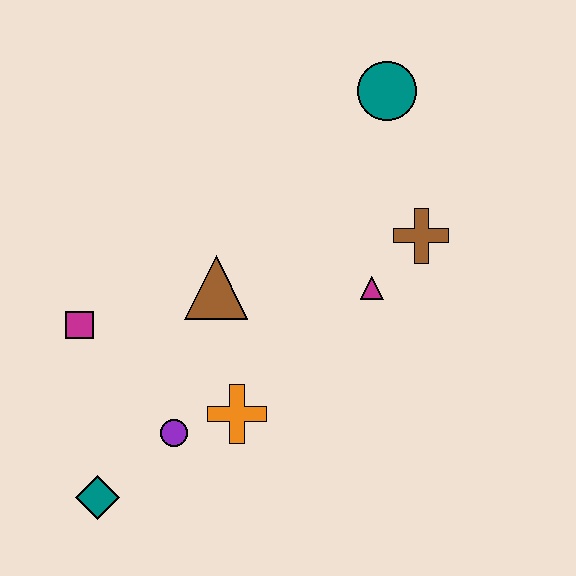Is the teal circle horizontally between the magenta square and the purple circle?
No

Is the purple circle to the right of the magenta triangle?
No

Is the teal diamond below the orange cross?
Yes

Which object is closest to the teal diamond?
The purple circle is closest to the teal diamond.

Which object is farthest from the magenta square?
The teal circle is farthest from the magenta square.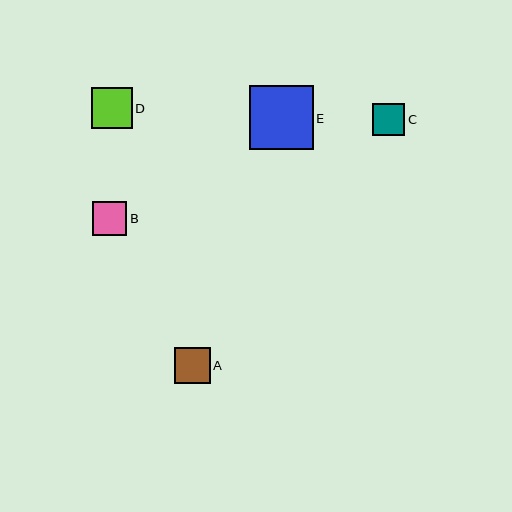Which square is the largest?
Square E is the largest with a size of approximately 64 pixels.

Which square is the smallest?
Square C is the smallest with a size of approximately 32 pixels.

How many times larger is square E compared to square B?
Square E is approximately 1.9 times the size of square B.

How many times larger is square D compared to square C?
Square D is approximately 1.3 times the size of square C.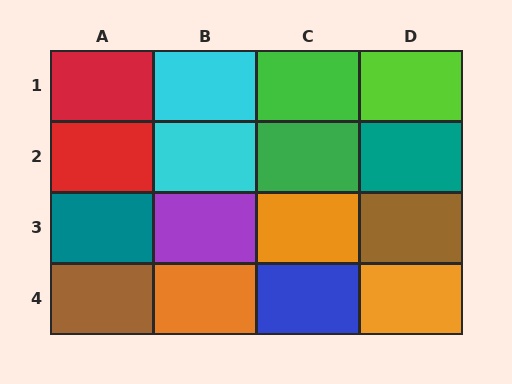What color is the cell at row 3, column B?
Purple.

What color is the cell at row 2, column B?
Cyan.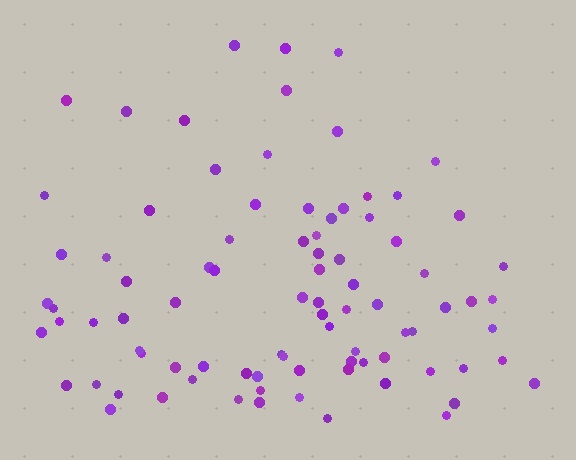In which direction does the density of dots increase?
From top to bottom, with the bottom side densest.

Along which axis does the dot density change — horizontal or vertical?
Vertical.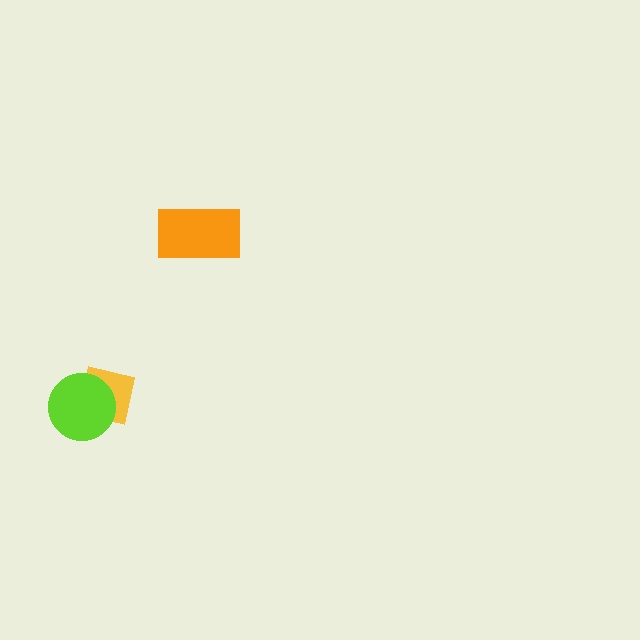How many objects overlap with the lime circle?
1 object overlaps with the lime circle.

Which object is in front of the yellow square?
The lime circle is in front of the yellow square.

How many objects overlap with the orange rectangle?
0 objects overlap with the orange rectangle.